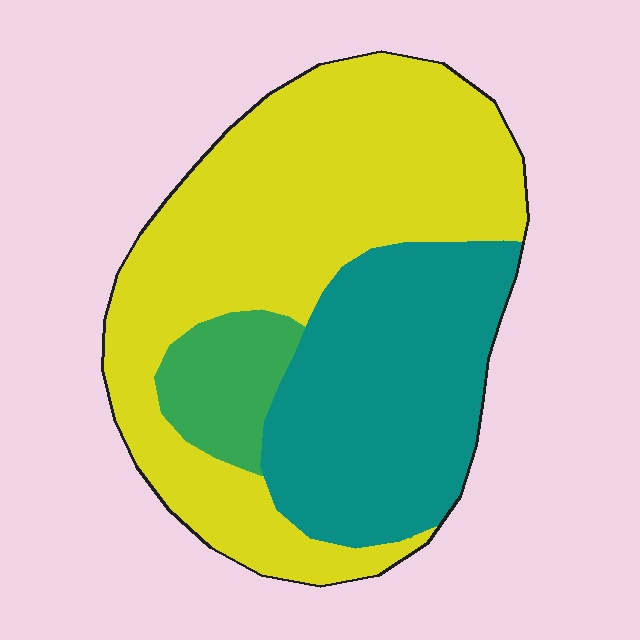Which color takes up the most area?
Yellow, at roughly 55%.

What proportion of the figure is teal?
Teal covers 34% of the figure.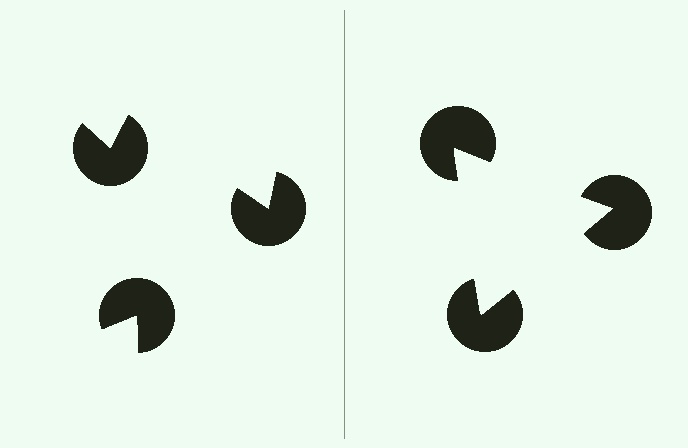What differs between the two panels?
The pac-man discs are positioned identically on both sides; only the wedge orientations differ. On the right they align to a triangle; on the left they are misaligned.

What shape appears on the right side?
An illusory triangle.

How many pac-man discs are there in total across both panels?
6 — 3 on each side.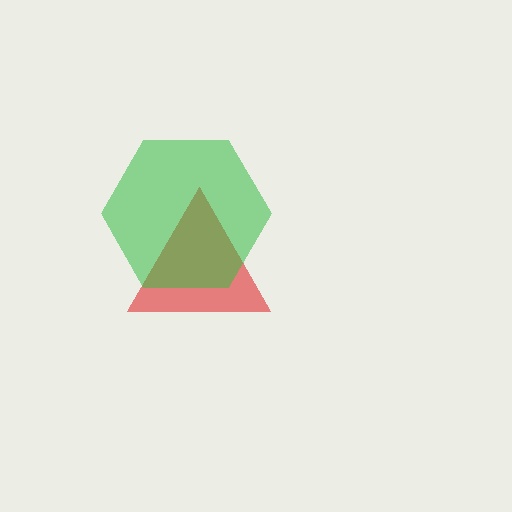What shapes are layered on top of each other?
The layered shapes are: a red triangle, a green hexagon.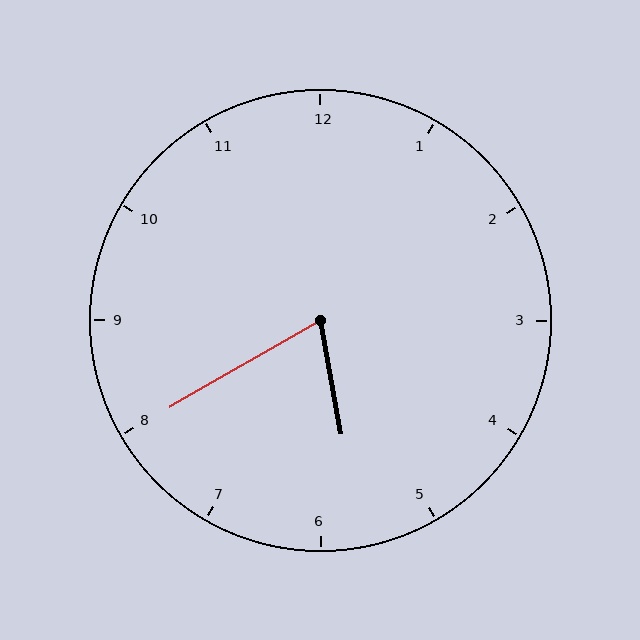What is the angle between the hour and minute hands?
Approximately 70 degrees.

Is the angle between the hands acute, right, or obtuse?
It is acute.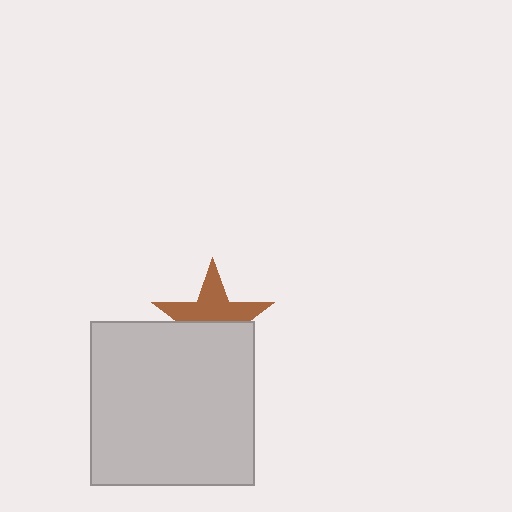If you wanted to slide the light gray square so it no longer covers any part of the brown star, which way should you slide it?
Slide it down — that is the most direct way to separate the two shapes.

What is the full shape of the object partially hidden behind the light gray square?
The partially hidden object is a brown star.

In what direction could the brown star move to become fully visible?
The brown star could move up. That would shift it out from behind the light gray square entirely.